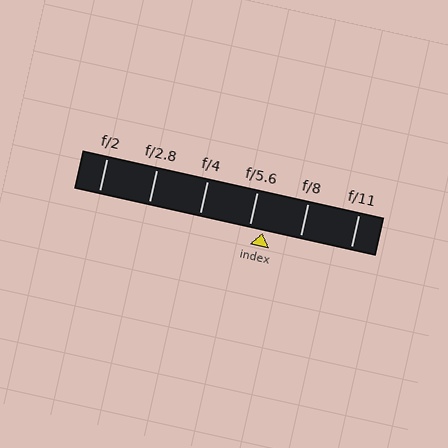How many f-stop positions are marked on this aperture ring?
There are 6 f-stop positions marked.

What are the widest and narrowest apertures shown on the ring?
The widest aperture shown is f/2 and the narrowest is f/11.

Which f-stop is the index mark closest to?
The index mark is closest to f/5.6.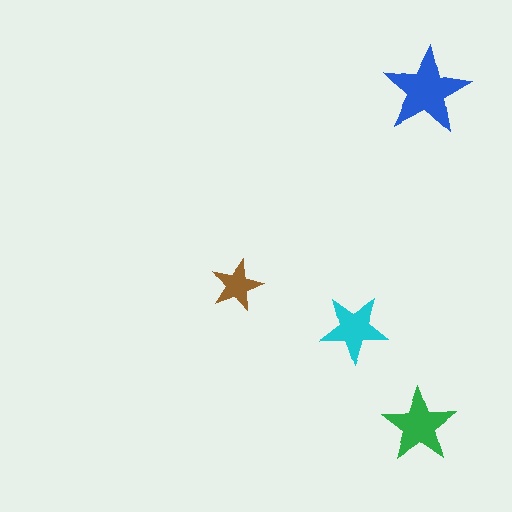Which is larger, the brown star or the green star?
The green one.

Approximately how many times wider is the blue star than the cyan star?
About 1.5 times wider.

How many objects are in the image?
There are 4 objects in the image.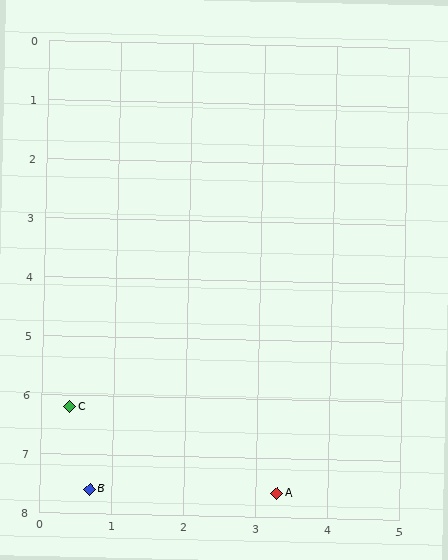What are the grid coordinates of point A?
Point A is at approximately (3.3, 7.6).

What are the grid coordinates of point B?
Point B is at approximately (0.7, 7.6).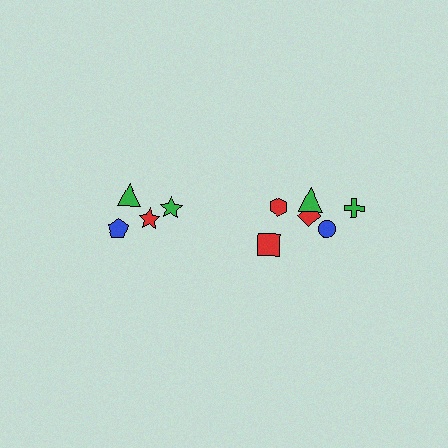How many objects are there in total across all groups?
There are 10 objects.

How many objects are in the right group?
There are 6 objects.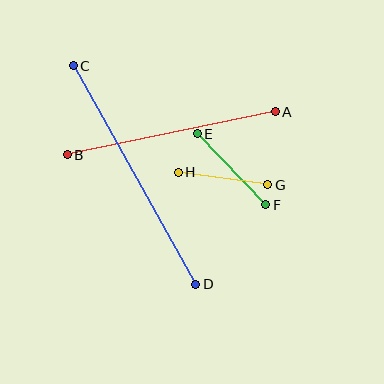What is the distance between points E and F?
The distance is approximately 99 pixels.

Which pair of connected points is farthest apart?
Points C and D are farthest apart.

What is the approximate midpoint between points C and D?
The midpoint is at approximately (135, 175) pixels.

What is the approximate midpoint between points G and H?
The midpoint is at approximately (223, 179) pixels.